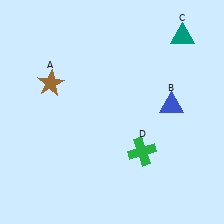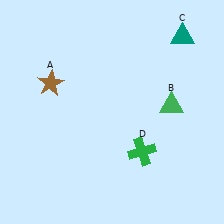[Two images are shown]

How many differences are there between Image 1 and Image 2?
There is 1 difference between the two images.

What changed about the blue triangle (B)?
In Image 1, B is blue. In Image 2, it changed to green.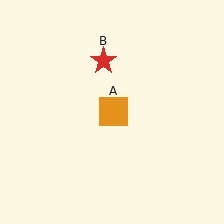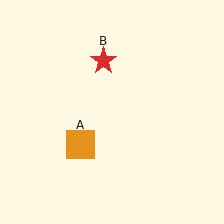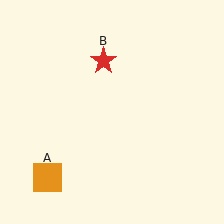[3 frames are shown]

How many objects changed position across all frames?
1 object changed position: orange square (object A).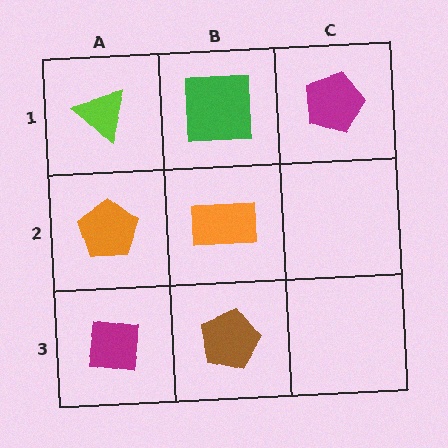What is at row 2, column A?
An orange pentagon.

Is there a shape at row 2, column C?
No, that cell is empty.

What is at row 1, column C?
A magenta pentagon.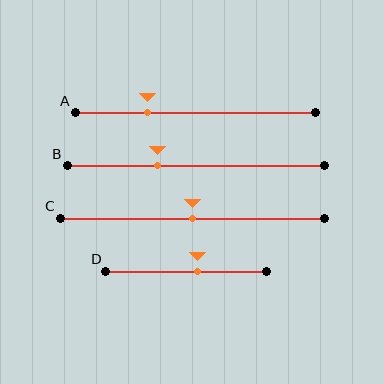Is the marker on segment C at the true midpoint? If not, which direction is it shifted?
Yes, the marker on segment C is at the true midpoint.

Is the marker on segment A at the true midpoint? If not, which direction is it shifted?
No, the marker on segment A is shifted to the left by about 20% of the segment length.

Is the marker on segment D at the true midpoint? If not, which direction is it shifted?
No, the marker on segment D is shifted to the right by about 7% of the segment length.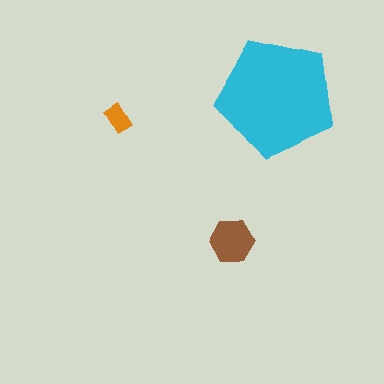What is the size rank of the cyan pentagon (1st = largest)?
1st.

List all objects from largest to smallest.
The cyan pentagon, the brown hexagon, the orange rectangle.